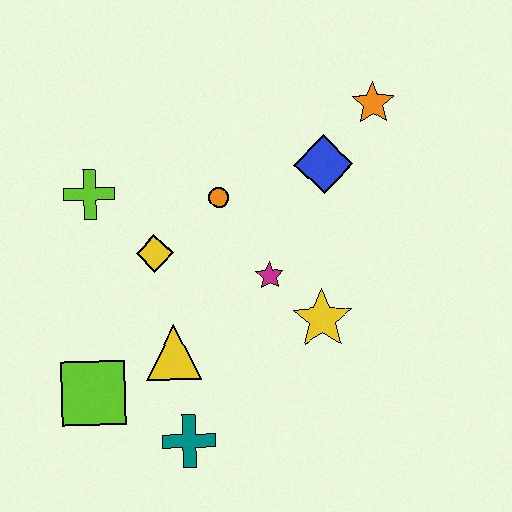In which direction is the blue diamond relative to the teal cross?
The blue diamond is above the teal cross.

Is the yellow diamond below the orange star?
Yes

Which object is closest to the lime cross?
The yellow diamond is closest to the lime cross.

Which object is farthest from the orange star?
The lime square is farthest from the orange star.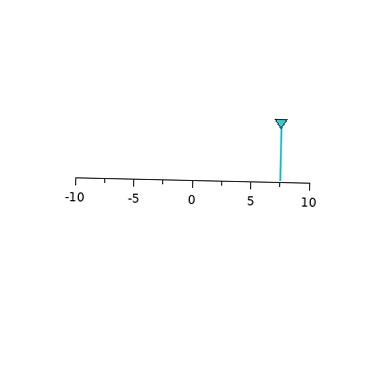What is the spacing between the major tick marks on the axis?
The major ticks are spaced 5 apart.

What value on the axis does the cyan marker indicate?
The marker indicates approximately 7.5.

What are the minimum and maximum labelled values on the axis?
The axis runs from -10 to 10.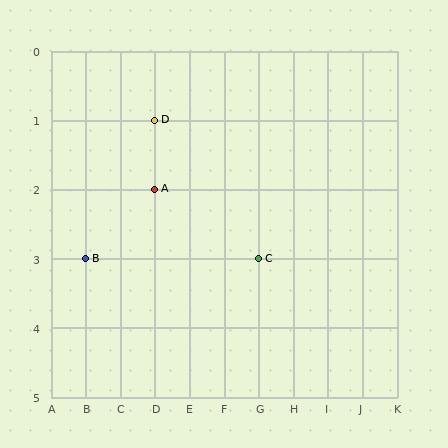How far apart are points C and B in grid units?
Points C and B are 5 columns apart.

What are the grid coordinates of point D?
Point D is at grid coordinates (D, 1).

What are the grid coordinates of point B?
Point B is at grid coordinates (B, 3).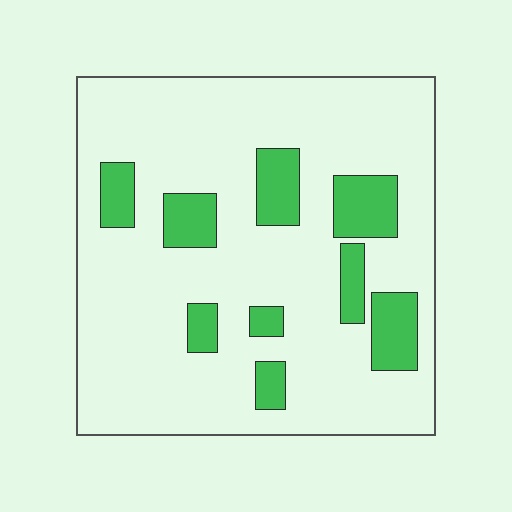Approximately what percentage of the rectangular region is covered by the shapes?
Approximately 20%.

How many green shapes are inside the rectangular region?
9.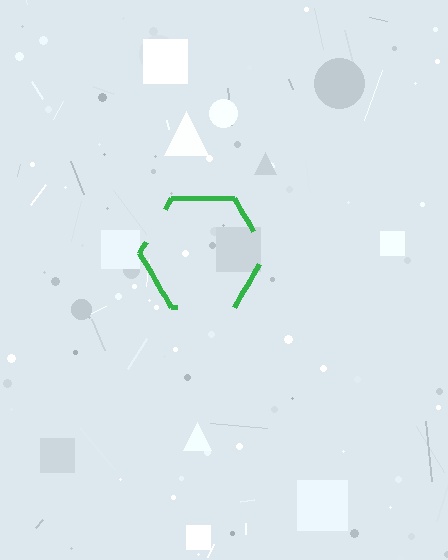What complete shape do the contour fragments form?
The contour fragments form a hexagon.